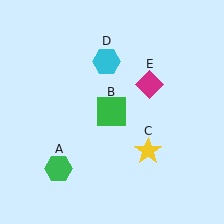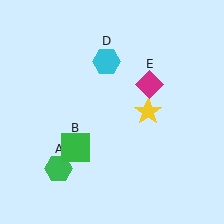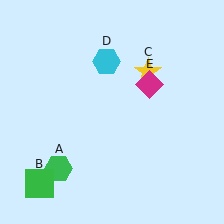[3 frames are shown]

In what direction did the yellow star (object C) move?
The yellow star (object C) moved up.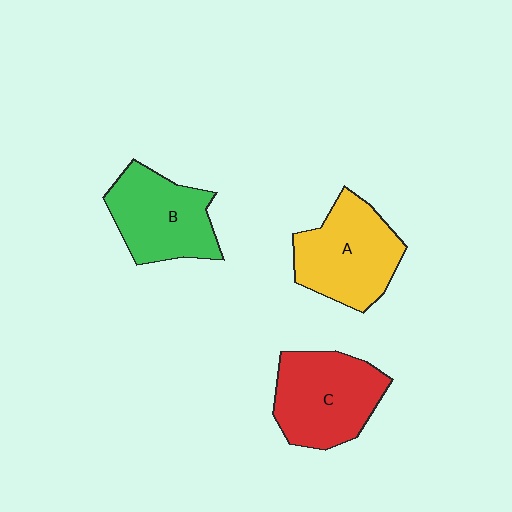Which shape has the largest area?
Shape C (red).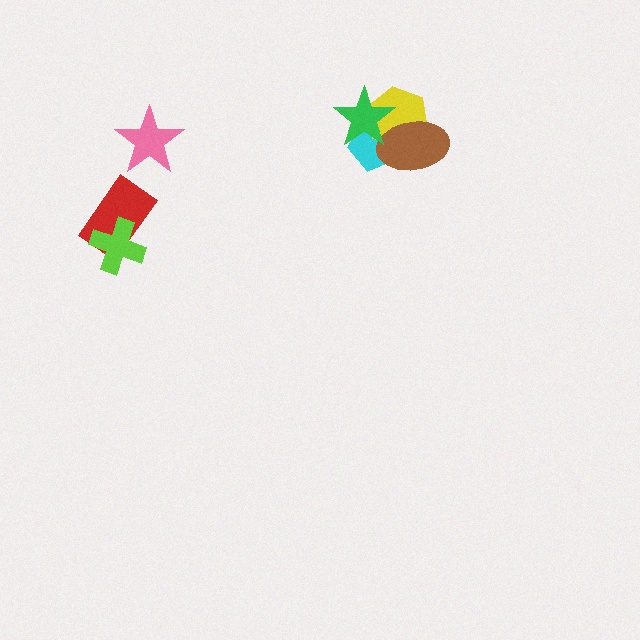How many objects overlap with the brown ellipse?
3 objects overlap with the brown ellipse.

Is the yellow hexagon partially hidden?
Yes, it is partially covered by another shape.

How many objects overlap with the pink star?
0 objects overlap with the pink star.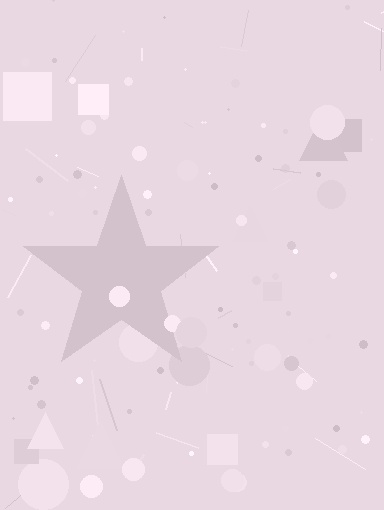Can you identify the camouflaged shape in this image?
The camouflaged shape is a star.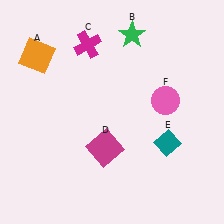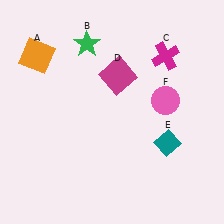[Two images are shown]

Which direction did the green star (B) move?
The green star (B) moved left.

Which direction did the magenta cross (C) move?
The magenta cross (C) moved right.